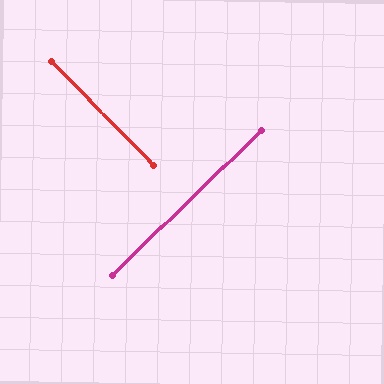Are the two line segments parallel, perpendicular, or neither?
Perpendicular — they meet at approximately 89°.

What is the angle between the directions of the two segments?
Approximately 89 degrees.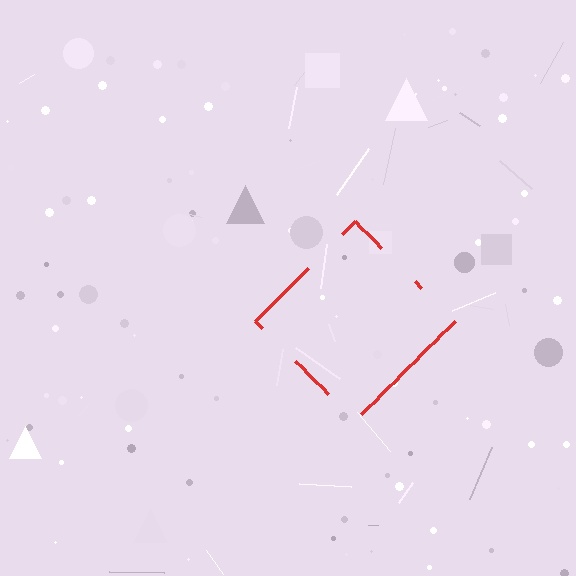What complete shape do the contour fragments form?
The contour fragments form a diamond.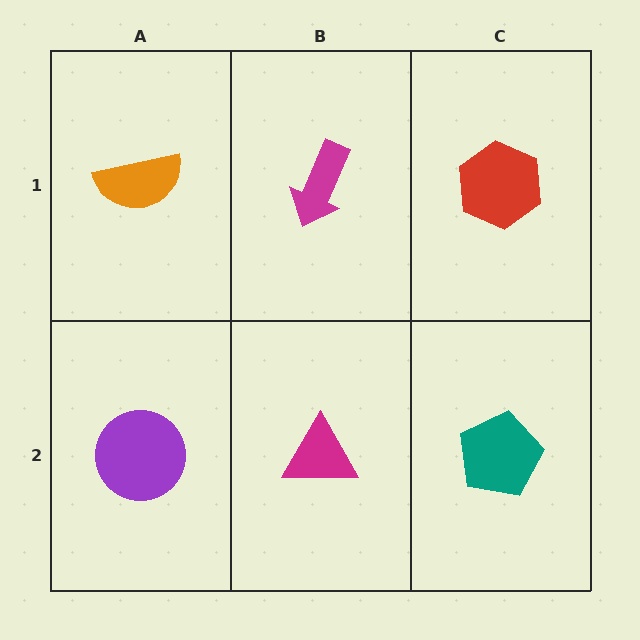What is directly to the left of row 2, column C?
A magenta triangle.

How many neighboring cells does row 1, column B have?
3.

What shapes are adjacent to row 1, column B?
A magenta triangle (row 2, column B), an orange semicircle (row 1, column A), a red hexagon (row 1, column C).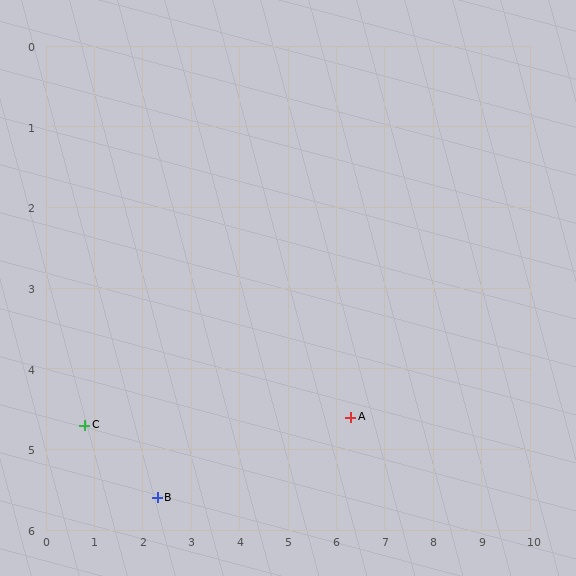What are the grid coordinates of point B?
Point B is at approximately (2.3, 5.6).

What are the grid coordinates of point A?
Point A is at approximately (6.3, 4.6).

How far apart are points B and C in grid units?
Points B and C are about 1.7 grid units apart.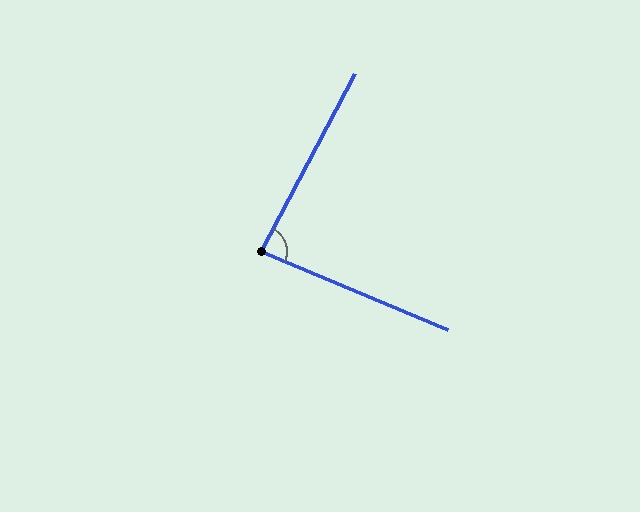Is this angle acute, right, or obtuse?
It is acute.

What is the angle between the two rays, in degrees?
Approximately 85 degrees.